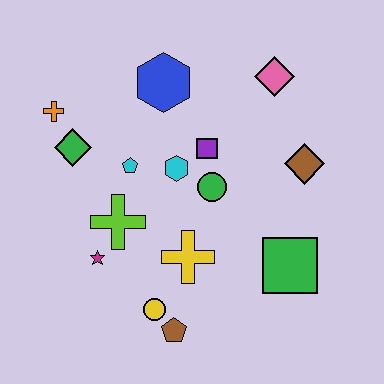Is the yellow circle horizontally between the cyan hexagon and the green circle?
No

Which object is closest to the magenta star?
The lime cross is closest to the magenta star.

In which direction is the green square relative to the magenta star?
The green square is to the right of the magenta star.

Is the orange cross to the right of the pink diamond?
No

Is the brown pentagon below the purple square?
Yes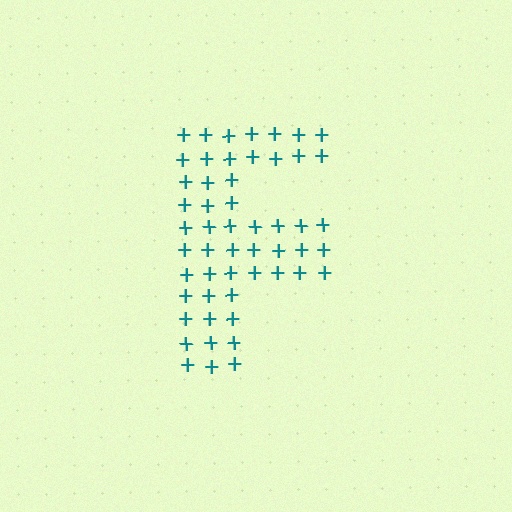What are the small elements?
The small elements are plus signs.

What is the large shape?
The large shape is the letter F.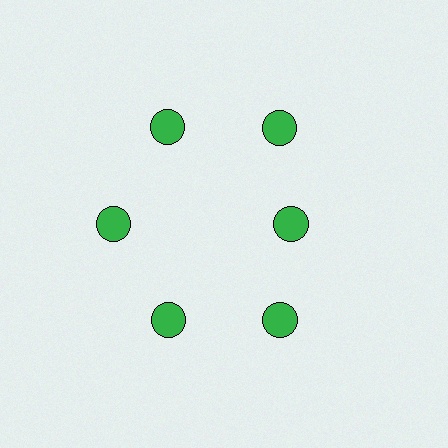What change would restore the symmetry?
The symmetry would be restored by moving it outward, back onto the ring so that all 6 circles sit at equal angles and equal distance from the center.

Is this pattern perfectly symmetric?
No. The 6 green circles are arranged in a ring, but one element near the 3 o'clock position is pulled inward toward the center, breaking the 6-fold rotational symmetry.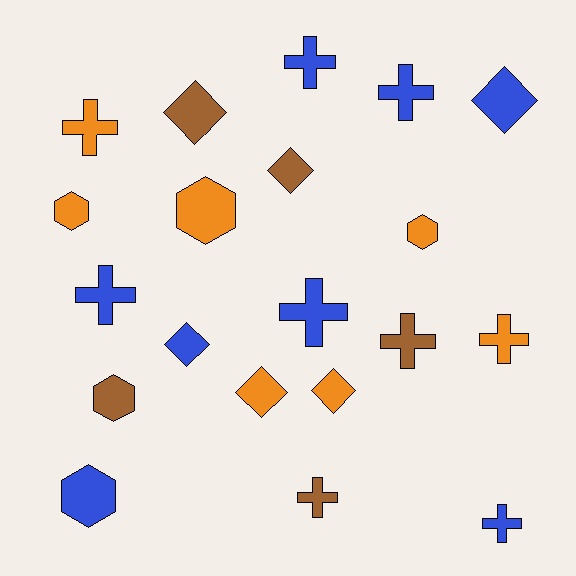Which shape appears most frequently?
Cross, with 9 objects.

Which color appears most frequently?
Blue, with 8 objects.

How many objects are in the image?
There are 20 objects.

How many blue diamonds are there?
There are 2 blue diamonds.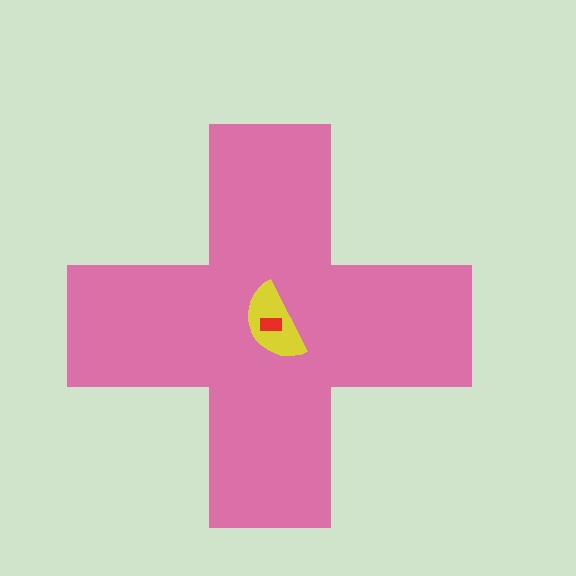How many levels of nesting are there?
3.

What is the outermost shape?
The pink cross.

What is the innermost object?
The red rectangle.